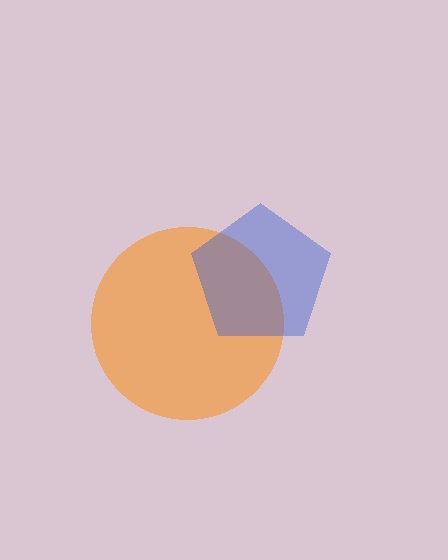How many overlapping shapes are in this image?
There are 2 overlapping shapes in the image.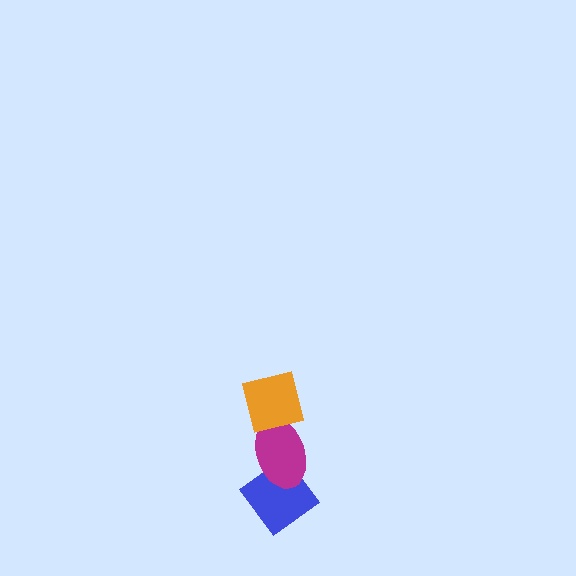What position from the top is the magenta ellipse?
The magenta ellipse is 2nd from the top.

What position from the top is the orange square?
The orange square is 1st from the top.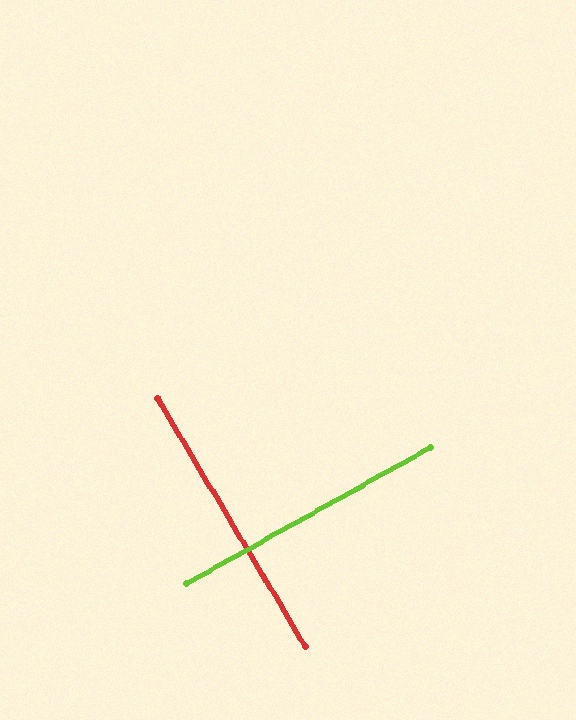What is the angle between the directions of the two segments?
Approximately 88 degrees.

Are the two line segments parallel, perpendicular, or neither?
Perpendicular — they meet at approximately 88°.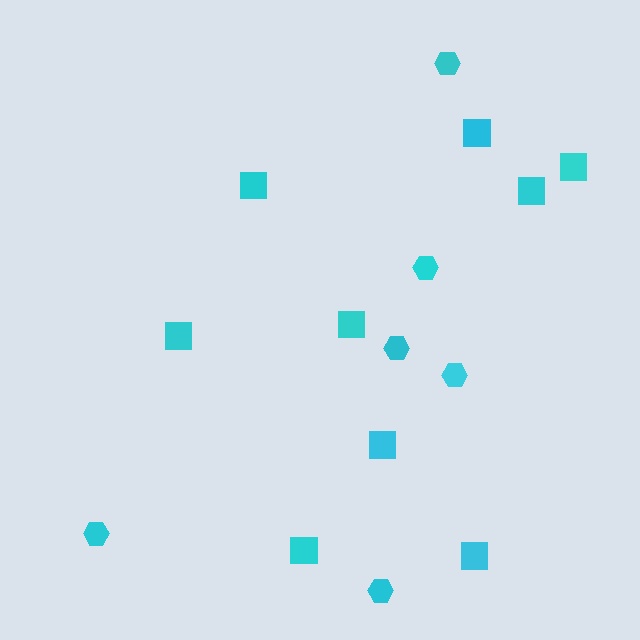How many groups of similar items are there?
There are 2 groups: one group of hexagons (6) and one group of squares (9).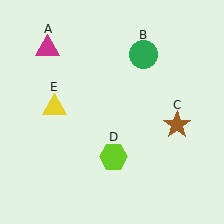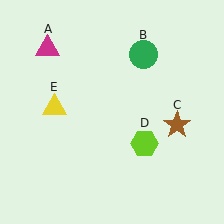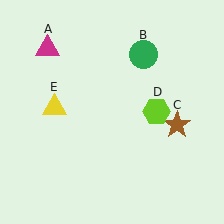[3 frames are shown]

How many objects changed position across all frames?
1 object changed position: lime hexagon (object D).